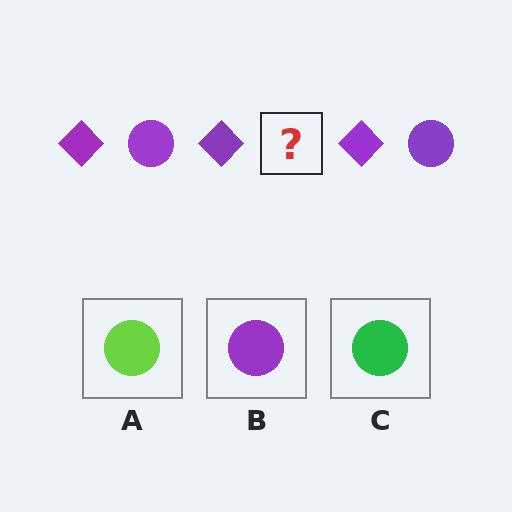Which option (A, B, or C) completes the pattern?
B.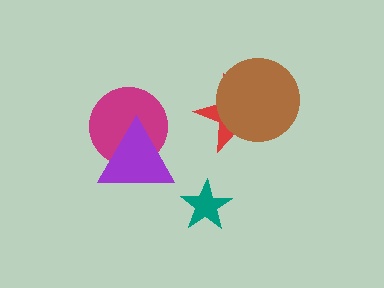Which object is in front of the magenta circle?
The purple triangle is in front of the magenta circle.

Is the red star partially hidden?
Yes, it is partially covered by another shape.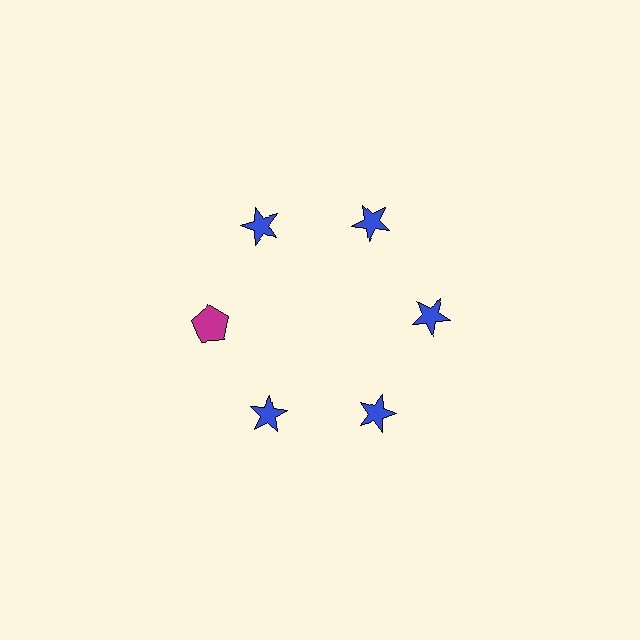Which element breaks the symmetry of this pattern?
The magenta pentagon at roughly the 9 o'clock position breaks the symmetry. All other shapes are blue stars.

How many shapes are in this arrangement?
There are 6 shapes arranged in a ring pattern.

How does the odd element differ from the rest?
It differs in both color (magenta instead of blue) and shape (pentagon instead of star).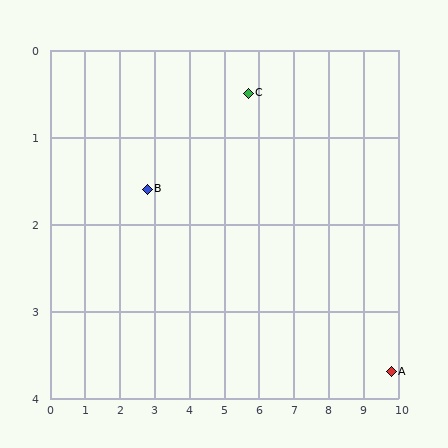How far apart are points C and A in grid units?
Points C and A are about 5.2 grid units apart.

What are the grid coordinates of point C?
Point C is at approximately (5.7, 0.5).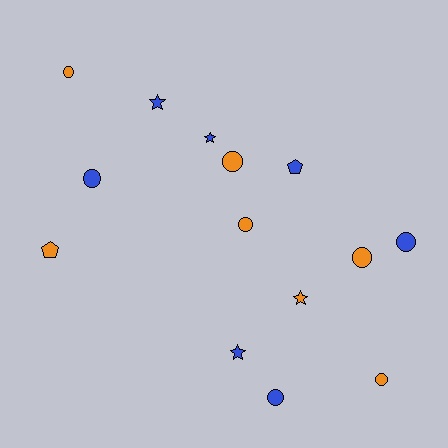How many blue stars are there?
There are 3 blue stars.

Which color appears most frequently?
Orange, with 7 objects.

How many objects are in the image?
There are 14 objects.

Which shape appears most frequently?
Circle, with 8 objects.